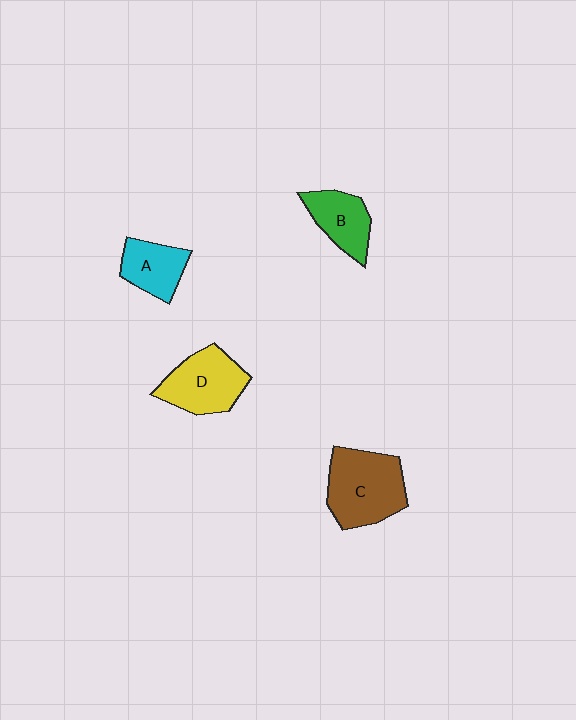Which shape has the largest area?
Shape C (brown).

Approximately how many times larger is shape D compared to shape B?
Approximately 1.3 times.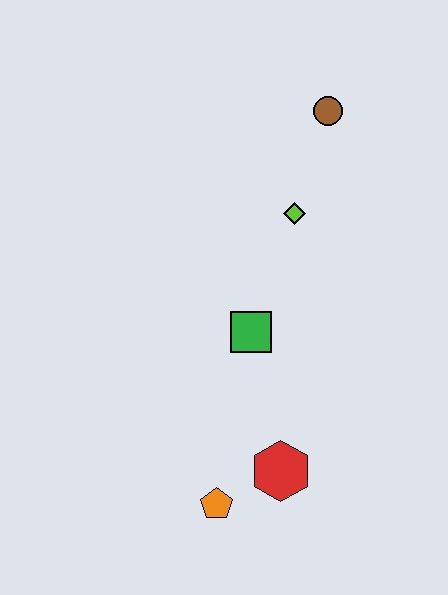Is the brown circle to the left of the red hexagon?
No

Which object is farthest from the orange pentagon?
The brown circle is farthest from the orange pentagon.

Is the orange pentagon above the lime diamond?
No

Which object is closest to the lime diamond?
The brown circle is closest to the lime diamond.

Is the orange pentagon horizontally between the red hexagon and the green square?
No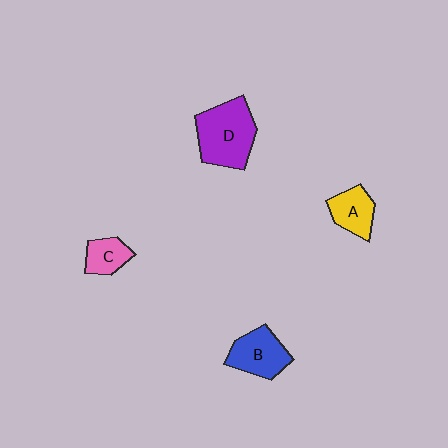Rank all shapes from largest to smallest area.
From largest to smallest: D (purple), B (blue), A (yellow), C (pink).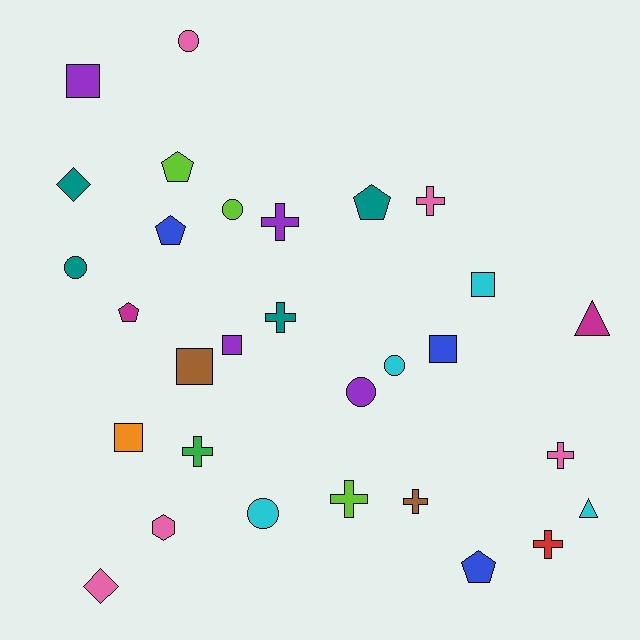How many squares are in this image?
There are 6 squares.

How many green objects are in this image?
There is 1 green object.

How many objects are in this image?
There are 30 objects.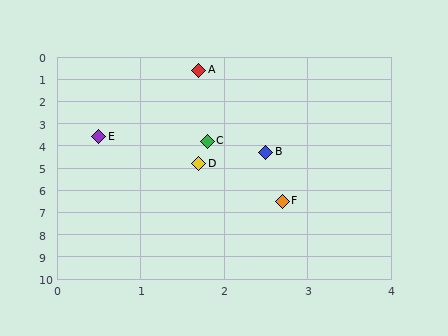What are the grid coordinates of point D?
Point D is at approximately (1.7, 4.8).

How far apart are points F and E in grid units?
Points F and E are about 3.6 grid units apart.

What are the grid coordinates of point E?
Point E is at approximately (0.5, 3.6).